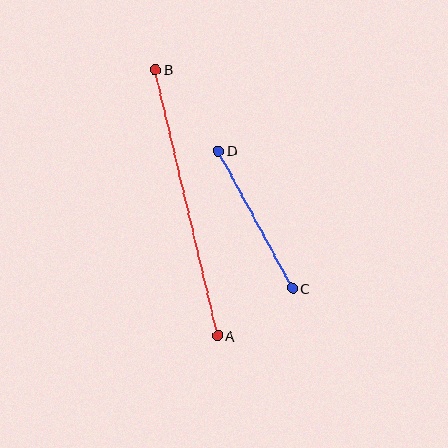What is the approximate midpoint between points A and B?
The midpoint is at approximately (187, 203) pixels.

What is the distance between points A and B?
The distance is approximately 273 pixels.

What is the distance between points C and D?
The distance is approximately 156 pixels.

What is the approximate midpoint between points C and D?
The midpoint is at approximately (255, 220) pixels.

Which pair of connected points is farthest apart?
Points A and B are farthest apart.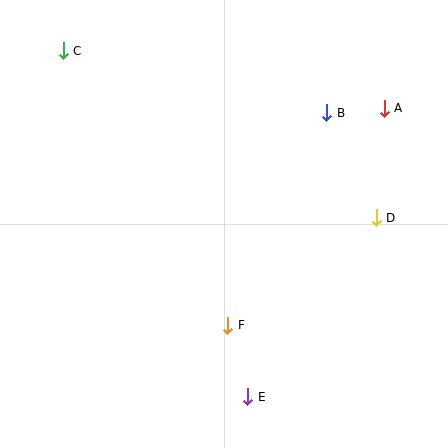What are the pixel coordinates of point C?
Point C is at (63, 51).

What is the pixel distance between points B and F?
The distance between B and F is 234 pixels.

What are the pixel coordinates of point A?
Point A is at (384, 108).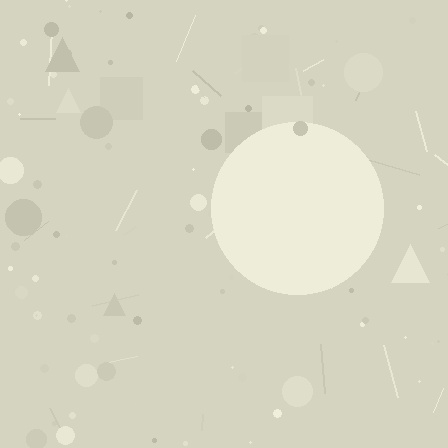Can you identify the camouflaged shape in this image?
The camouflaged shape is a circle.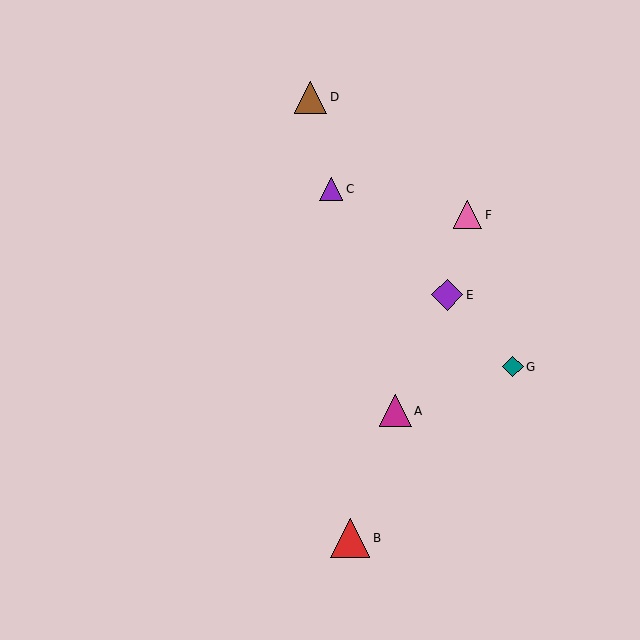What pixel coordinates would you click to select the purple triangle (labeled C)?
Click at (331, 189) to select the purple triangle C.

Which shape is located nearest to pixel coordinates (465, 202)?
The pink triangle (labeled F) at (468, 215) is nearest to that location.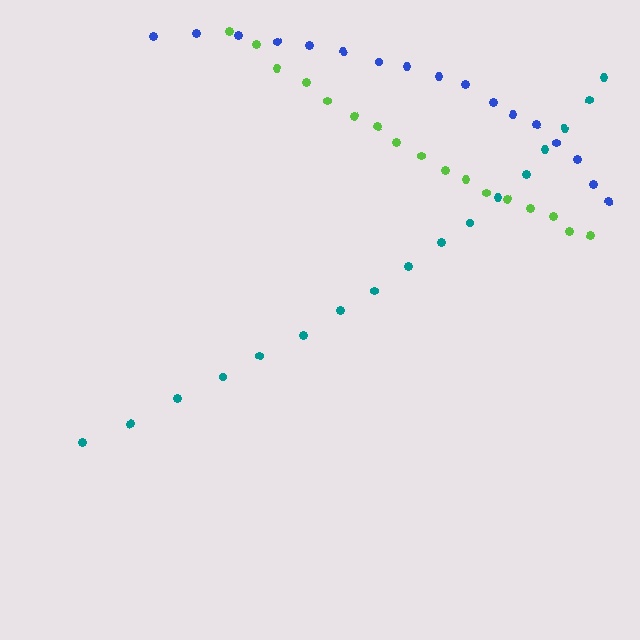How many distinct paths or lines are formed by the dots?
There are 3 distinct paths.